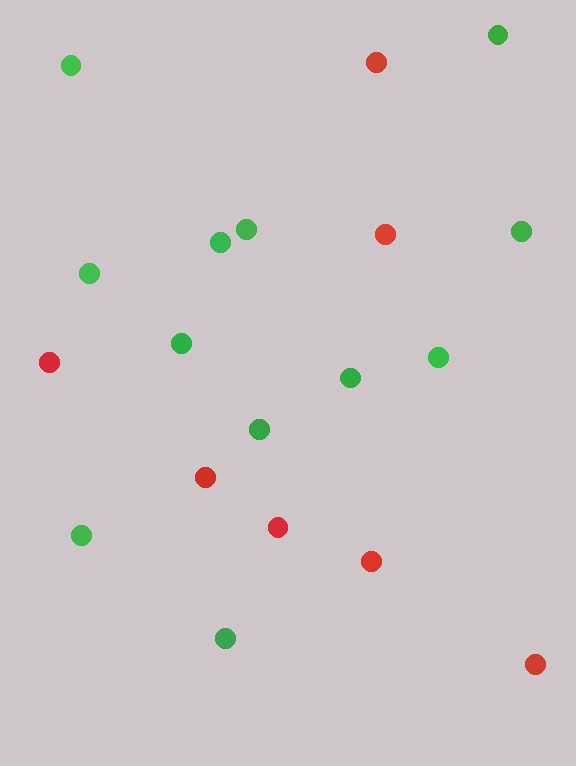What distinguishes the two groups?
There are 2 groups: one group of red circles (7) and one group of green circles (12).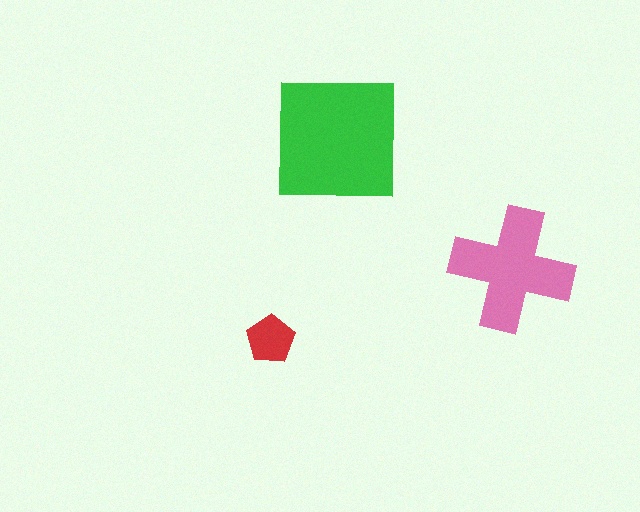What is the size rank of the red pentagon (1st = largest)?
3rd.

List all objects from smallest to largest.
The red pentagon, the pink cross, the green square.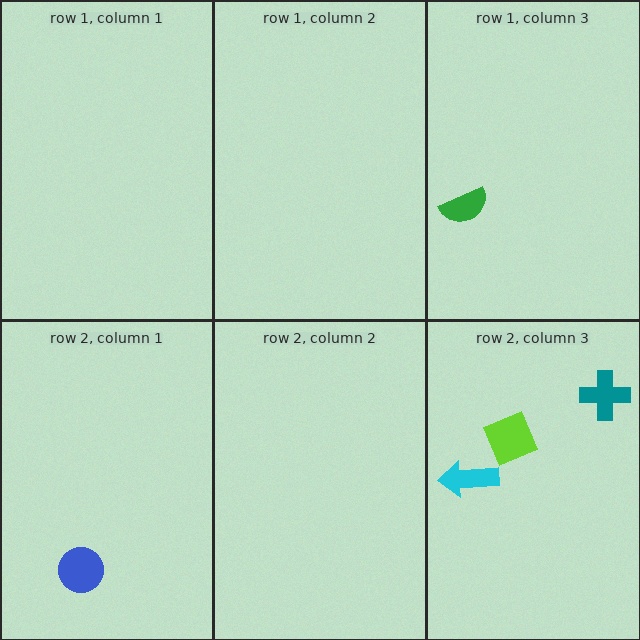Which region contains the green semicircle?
The row 1, column 3 region.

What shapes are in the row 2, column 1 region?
The blue circle.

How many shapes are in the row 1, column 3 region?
1.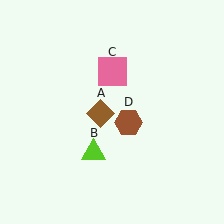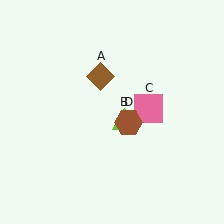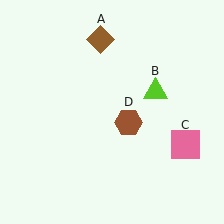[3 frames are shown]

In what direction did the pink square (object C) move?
The pink square (object C) moved down and to the right.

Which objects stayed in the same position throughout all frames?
Brown hexagon (object D) remained stationary.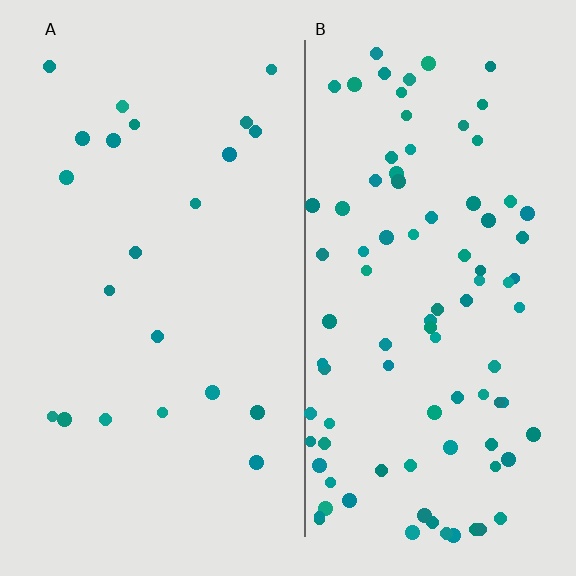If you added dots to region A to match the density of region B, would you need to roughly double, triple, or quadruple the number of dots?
Approximately quadruple.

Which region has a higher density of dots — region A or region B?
B (the right).